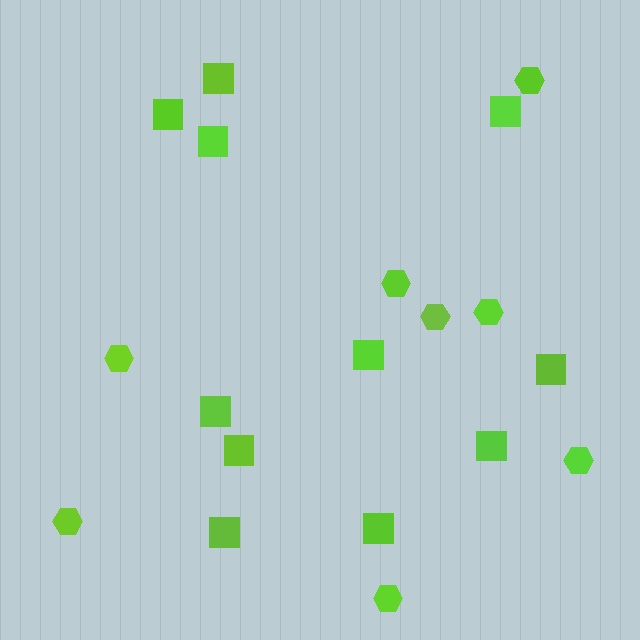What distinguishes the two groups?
There are 2 groups: one group of hexagons (8) and one group of squares (11).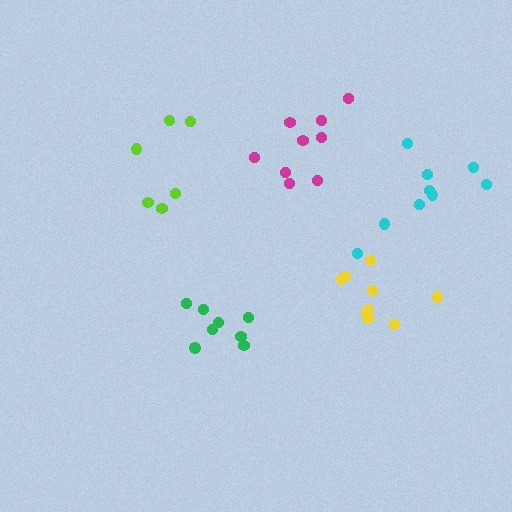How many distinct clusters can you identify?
There are 5 distinct clusters.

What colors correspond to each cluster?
The clusters are colored: yellow, lime, cyan, green, magenta.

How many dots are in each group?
Group 1: 9 dots, Group 2: 6 dots, Group 3: 9 dots, Group 4: 8 dots, Group 5: 9 dots (41 total).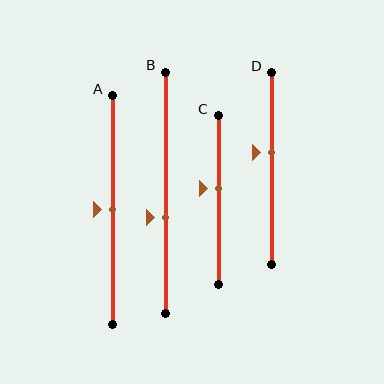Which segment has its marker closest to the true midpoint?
Segment A has its marker closest to the true midpoint.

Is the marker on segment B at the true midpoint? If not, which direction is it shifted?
No, the marker on segment B is shifted downward by about 10% of the segment length.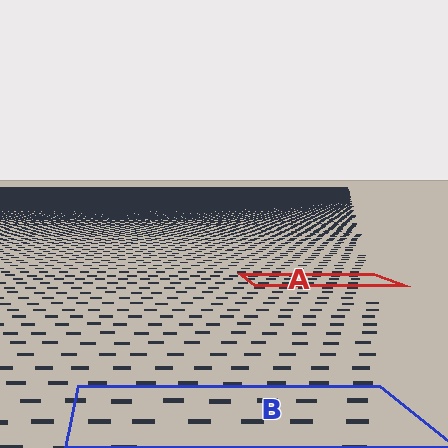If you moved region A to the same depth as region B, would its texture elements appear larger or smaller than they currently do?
They would appear larger. At a closer depth, the same texture elements are projected at a bigger on-screen size.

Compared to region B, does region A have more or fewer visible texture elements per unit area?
Region A has more texture elements per unit area — they are packed more densely because it is farther away.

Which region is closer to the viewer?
Region B is closer. The texture elements there are larger and more spread out.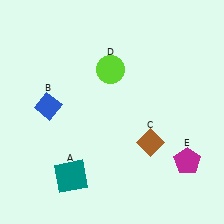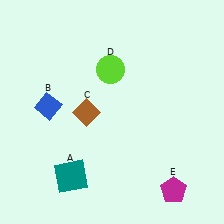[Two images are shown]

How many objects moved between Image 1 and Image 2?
2 objects moved between the two images.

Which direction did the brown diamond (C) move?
The brown diamond (C) moved left.